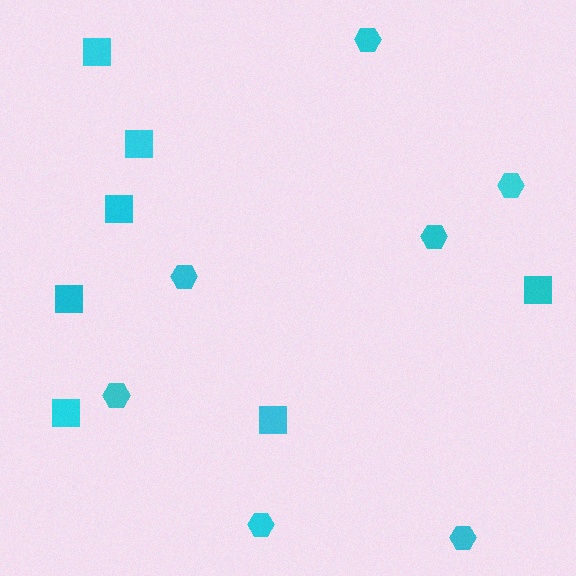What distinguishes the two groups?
There are 2 groups: one group of hexagons (7) and one group of squares (7).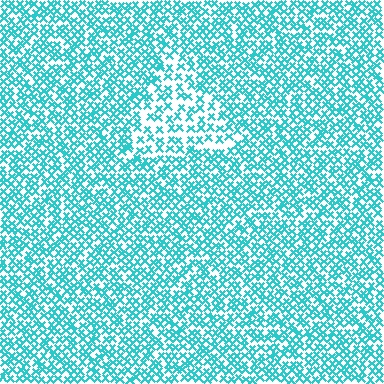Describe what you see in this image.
The image contains small cyan elements arranged at two different densities. A triangle-shaped region is visible where the elements are less densely packed than the surrounding area.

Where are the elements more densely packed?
The elements are more densely packed outside the triangle boundary.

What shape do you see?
I see a triangle.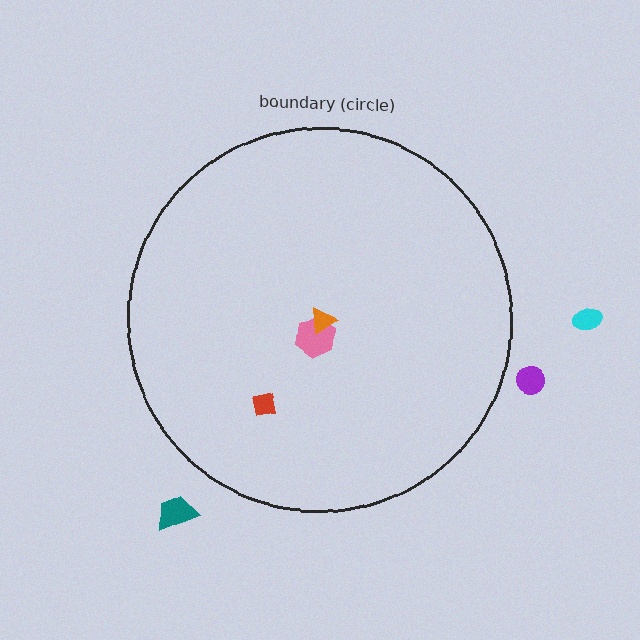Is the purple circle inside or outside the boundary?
Outside.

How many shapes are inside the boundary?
3 inside, 3 outside.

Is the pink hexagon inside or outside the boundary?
Inside.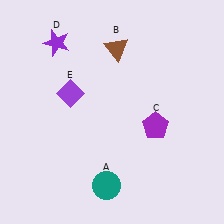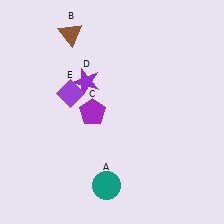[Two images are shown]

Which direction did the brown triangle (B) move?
The brown triangle (B) moved left.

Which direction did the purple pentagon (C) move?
The purple pentagon (C) moved left.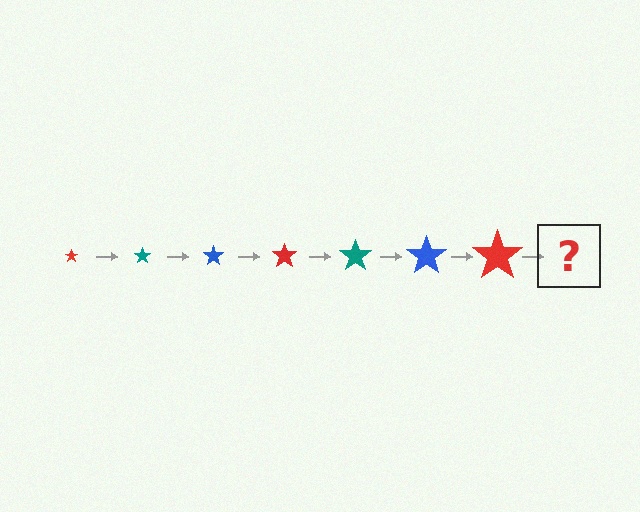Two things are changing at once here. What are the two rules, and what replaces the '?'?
The two rules are that the star grows larger each step and the color cycles through red, teal, and blue. The '?' should be a teal star, larger than the previous one.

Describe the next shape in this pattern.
It should be a teal star, larger than the previous one.